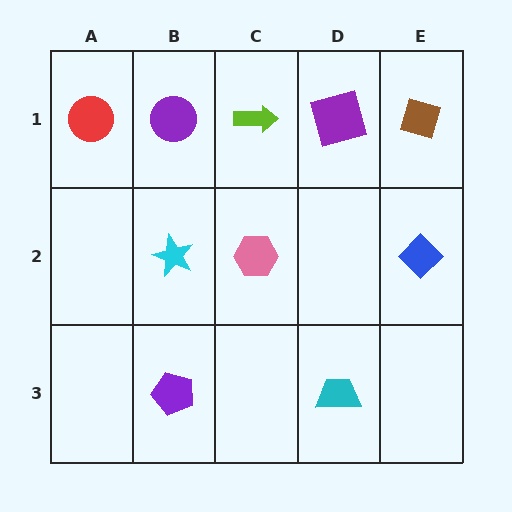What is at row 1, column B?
A purple circle.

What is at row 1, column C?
A lime arrow.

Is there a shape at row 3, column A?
No, that cell is empty.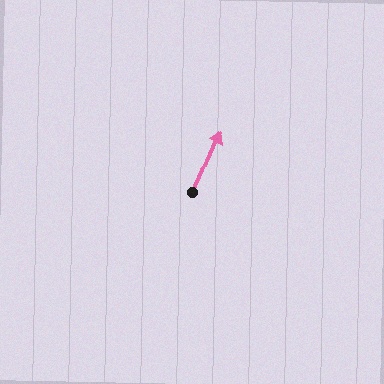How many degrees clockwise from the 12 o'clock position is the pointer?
Approximately 24 degrees.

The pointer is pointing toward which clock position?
Roughly 1 o'clock.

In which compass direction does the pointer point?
Northeast.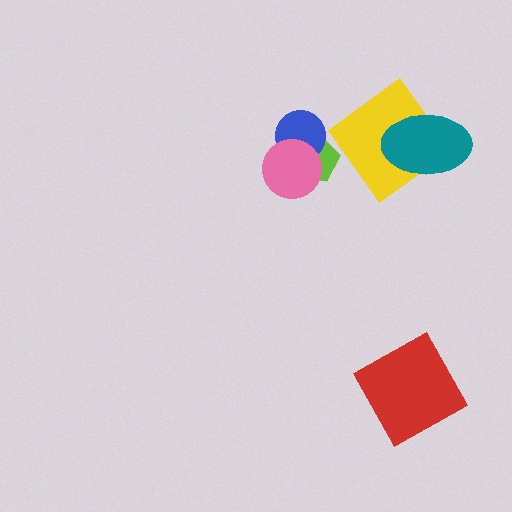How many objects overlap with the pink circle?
2 objects overlap with the pink circle.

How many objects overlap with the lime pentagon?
2 objects overlap with the lime pentagon.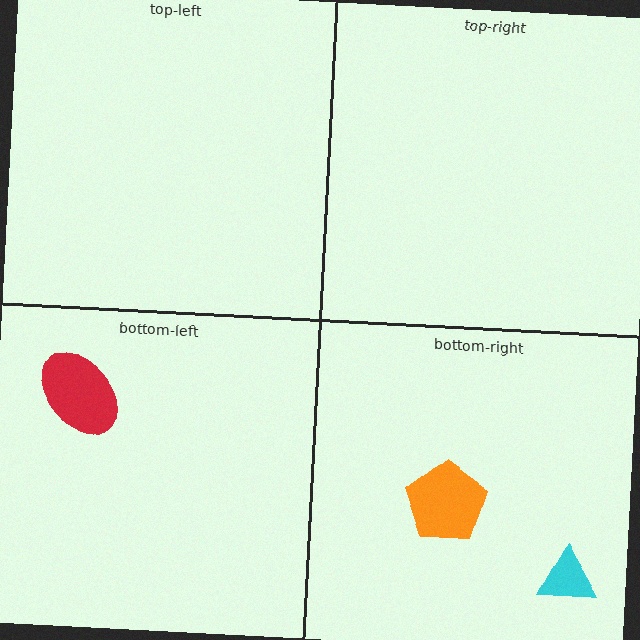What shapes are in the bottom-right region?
The orange pentagon, the cyan triangle.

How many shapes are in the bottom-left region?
1.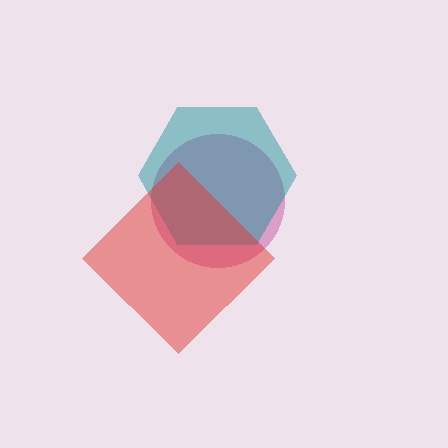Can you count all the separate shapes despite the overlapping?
Yes, there are 3 separate shapes.